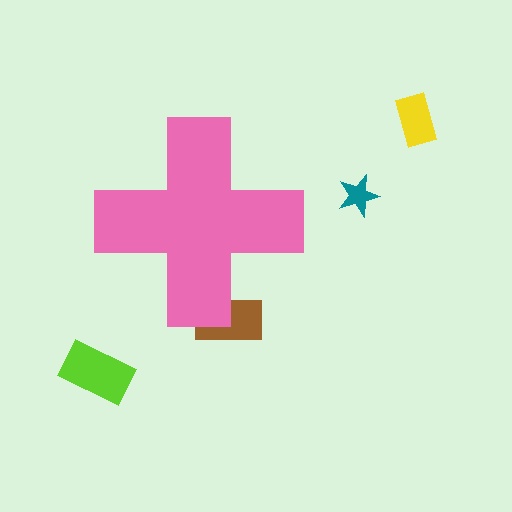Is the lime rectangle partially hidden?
No, the lime rectangle is fully visible.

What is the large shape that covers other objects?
A pink cross.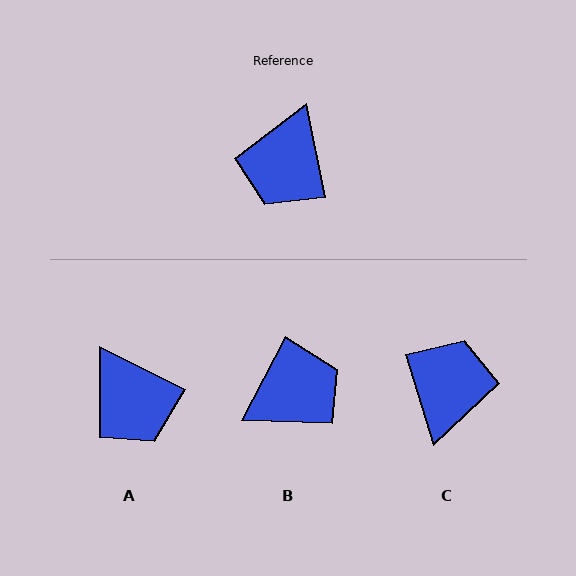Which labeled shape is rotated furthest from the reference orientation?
C, about 174 degrees away.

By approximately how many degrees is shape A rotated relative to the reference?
Approximately 53 degrees counter-clockwise.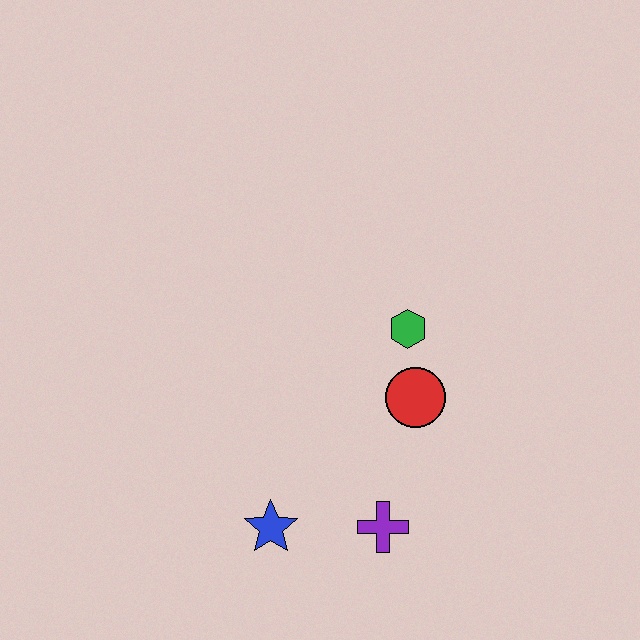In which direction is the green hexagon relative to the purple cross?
The green hexagon is above the purple cross.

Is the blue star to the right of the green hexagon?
No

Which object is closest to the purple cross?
The blue star is closest to the purple cross.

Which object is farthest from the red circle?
The blue star is farthest from the red circle.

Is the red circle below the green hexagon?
Yes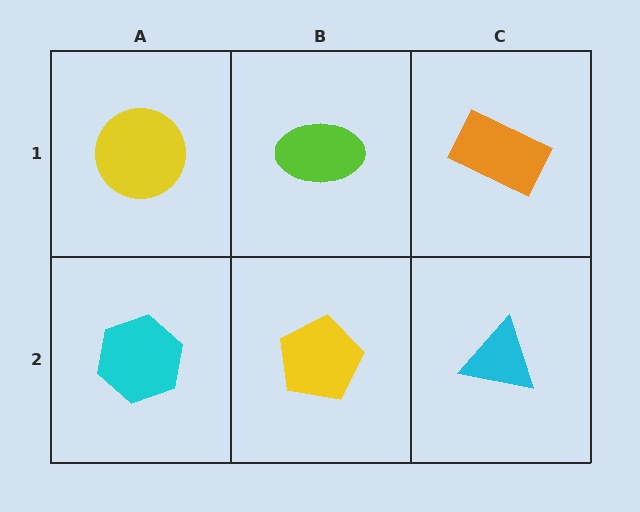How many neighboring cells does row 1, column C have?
2.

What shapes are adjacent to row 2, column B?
A lime ellipse (row 1, column B), a cyan hexagon (row 2, column A), a cyan triangle (row 2, column C).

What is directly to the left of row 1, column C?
A lime ellipse.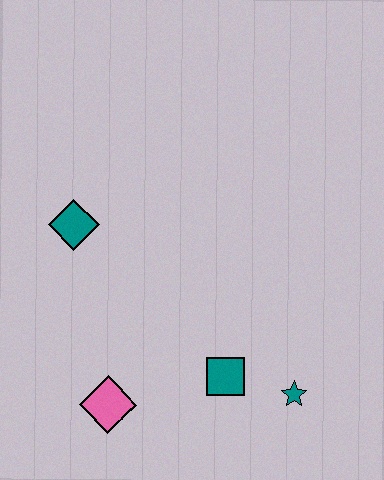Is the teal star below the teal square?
Yes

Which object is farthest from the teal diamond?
The teal star is farthest from the teal diamond.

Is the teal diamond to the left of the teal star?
Yes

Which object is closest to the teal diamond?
The pink diamond is closest to the teal diamond.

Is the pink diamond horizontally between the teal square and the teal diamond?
Yes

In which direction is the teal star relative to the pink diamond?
The teal star is to the right of the pink diamond.